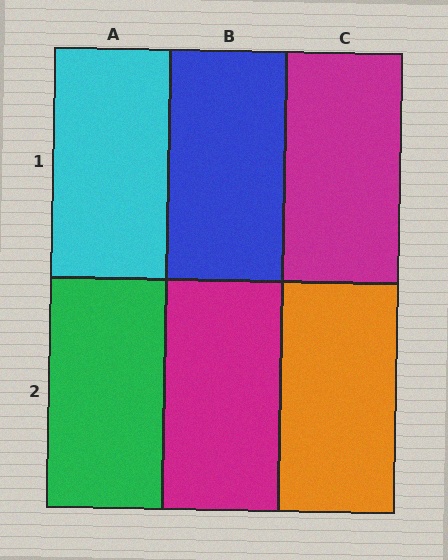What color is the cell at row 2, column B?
Magenta.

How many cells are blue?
1 cell is blue.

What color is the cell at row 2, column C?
Orange.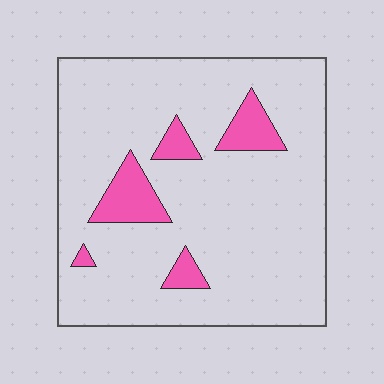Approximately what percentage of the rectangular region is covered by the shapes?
Approximately 10%.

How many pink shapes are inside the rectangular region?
5.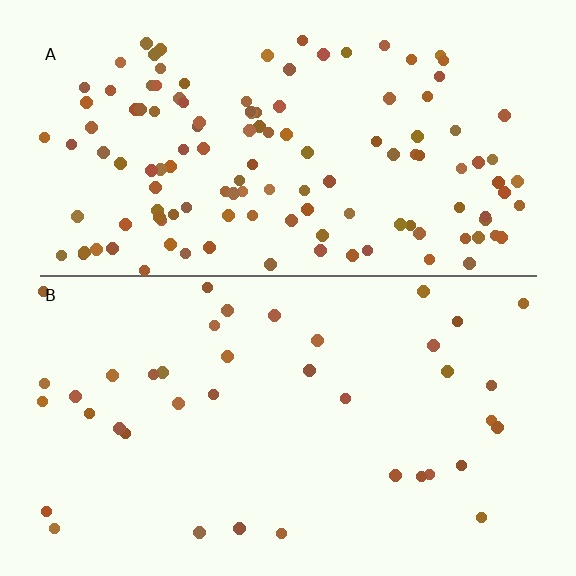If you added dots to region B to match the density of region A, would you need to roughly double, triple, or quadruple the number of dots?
Approximately triple.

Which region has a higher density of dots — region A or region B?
A (the top).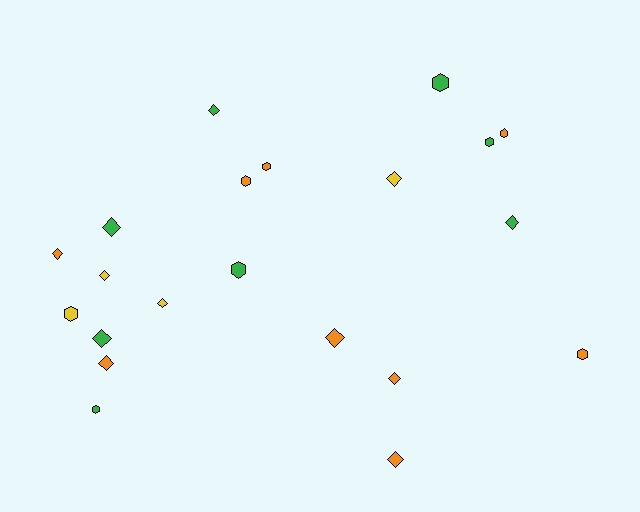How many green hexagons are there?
There are 4 green hexagons.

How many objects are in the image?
There are 21 objects.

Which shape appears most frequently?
Diamond, with 12 objects.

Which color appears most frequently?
Orange, with 9 objects.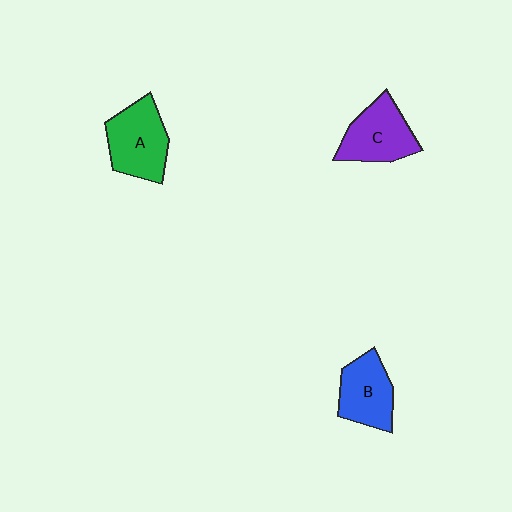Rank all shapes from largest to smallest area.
From largest to smallest: A (green), C (purple), B (blue).